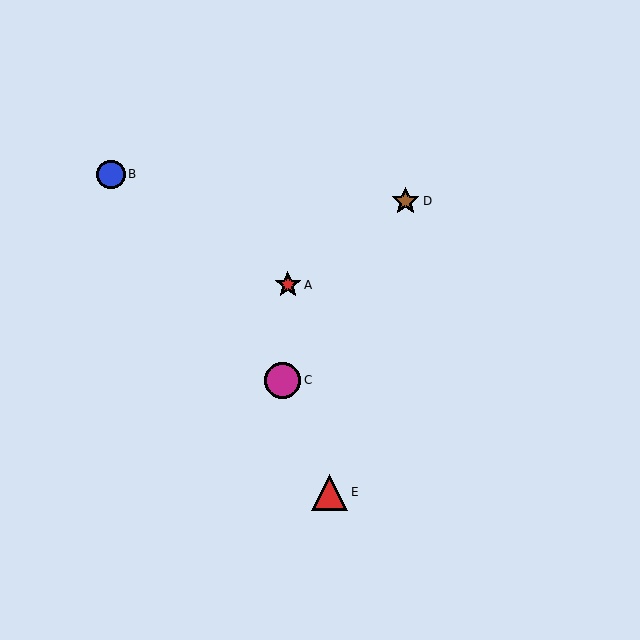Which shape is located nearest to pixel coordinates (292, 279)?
The red star (labeled A) at (288, 285) is nearest to that location.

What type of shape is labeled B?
Shape B is a blue circle.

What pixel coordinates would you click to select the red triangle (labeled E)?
Click at (329, 492) to select the red triangle E.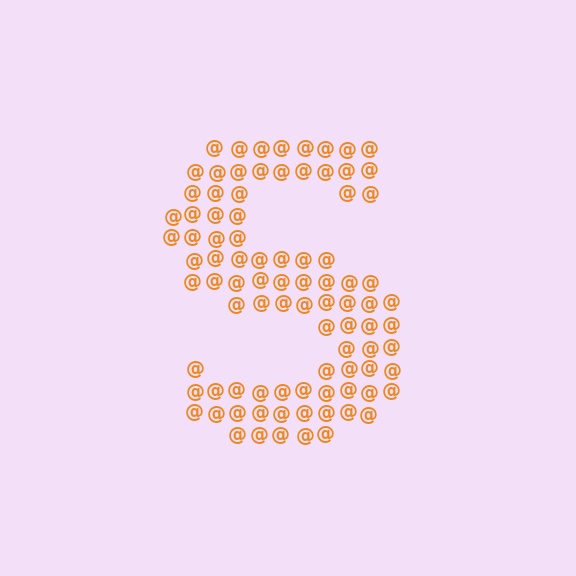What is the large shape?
The large shape is the letter S.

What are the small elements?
The small elements are at signs.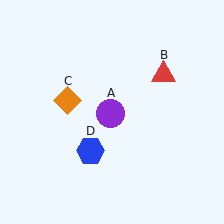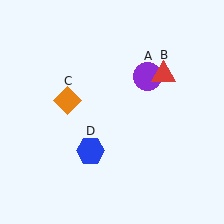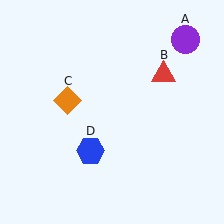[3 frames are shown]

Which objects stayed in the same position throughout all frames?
Red triangle (object B) and orange diamond (object C) and blue hexagon (object D) remained stationary.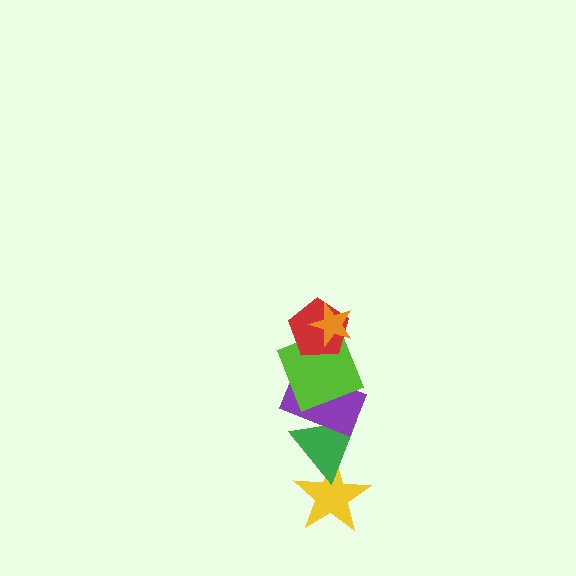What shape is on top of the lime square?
The red pentagon is on top of the lime square.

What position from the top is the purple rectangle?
The purple rectangle is 4th from the top.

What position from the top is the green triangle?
The green triangle is 5th from the top.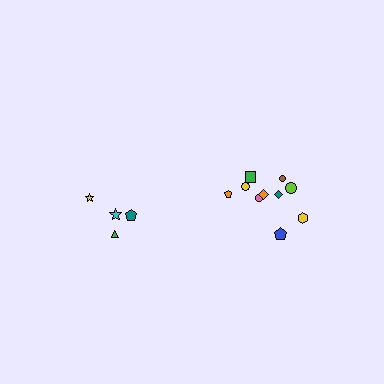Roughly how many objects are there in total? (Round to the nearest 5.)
Roughly 15 objects in total.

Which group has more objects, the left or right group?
The right group.